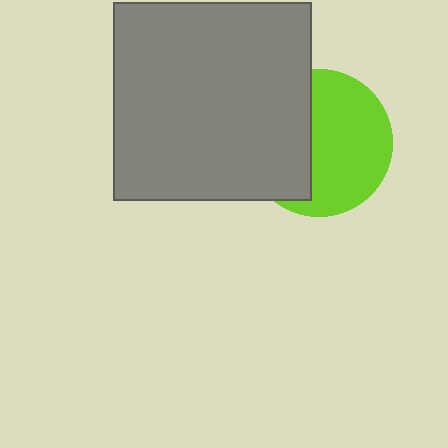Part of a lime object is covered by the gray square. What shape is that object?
It is a circle.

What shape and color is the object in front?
The object in front is a gray square.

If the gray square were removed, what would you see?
You would see the complete lime circle.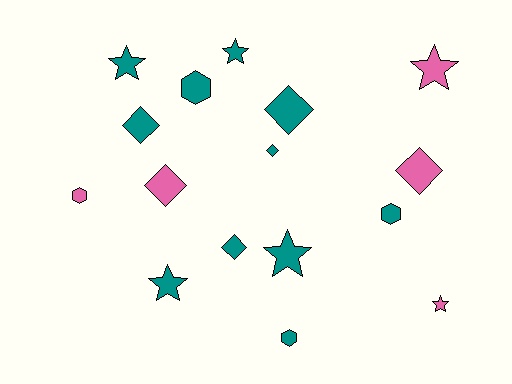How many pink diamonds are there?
There are 2 pink diamonds.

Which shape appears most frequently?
Star, with 6 objects.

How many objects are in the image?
There are 16 objects.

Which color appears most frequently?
Teal, with 11 objects.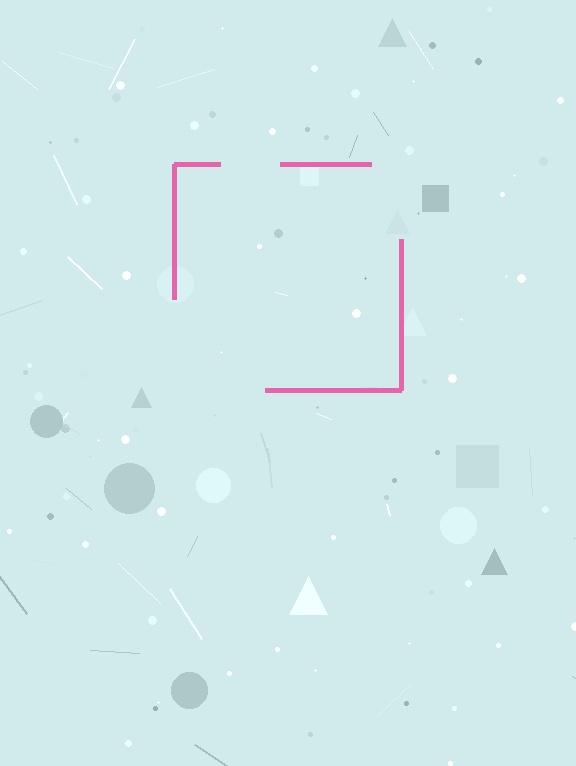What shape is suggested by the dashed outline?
The dashed outline suggests a square.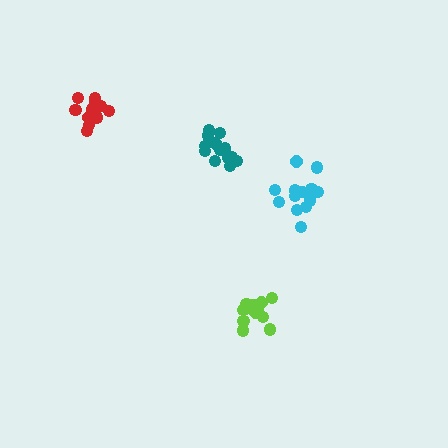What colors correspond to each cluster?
The clusters are colored: lime, cyan, teal, red.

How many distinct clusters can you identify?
There are 4 distinct clusters.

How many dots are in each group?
Group 1: 13 dots, Group 2: 15 dots, Group 3: 14 dots, Group 4: 12 dots (54 total).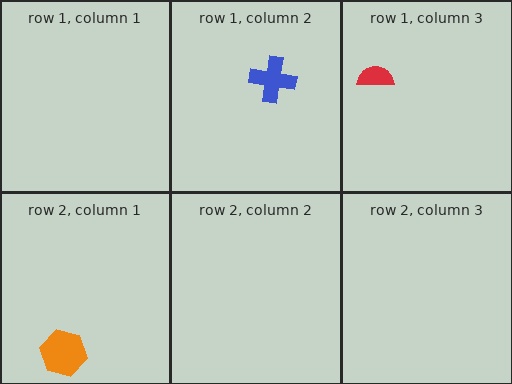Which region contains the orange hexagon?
The row 2, column 1 region.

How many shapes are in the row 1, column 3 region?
1.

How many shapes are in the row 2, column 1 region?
1.